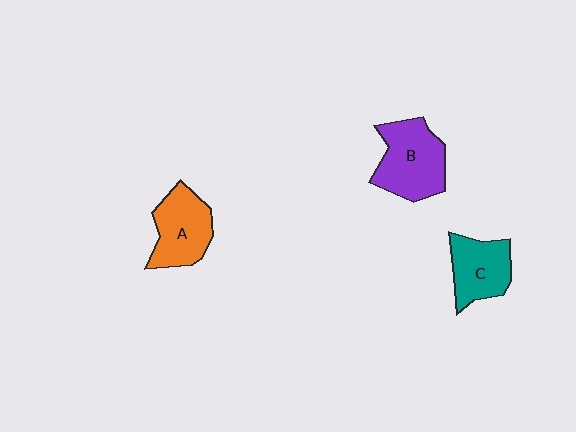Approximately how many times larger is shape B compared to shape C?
Approximately 1.3 times.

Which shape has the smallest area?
Shape C (teal).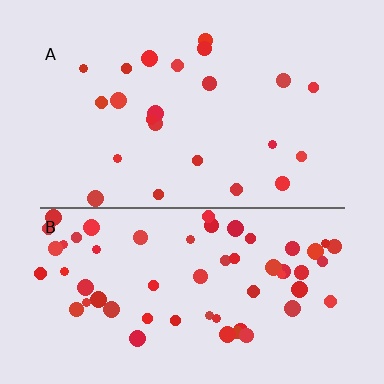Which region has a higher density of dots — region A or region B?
B (the bottom).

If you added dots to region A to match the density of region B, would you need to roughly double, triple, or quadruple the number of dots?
Approximately triple.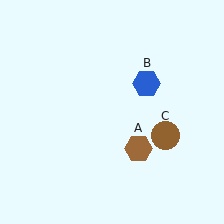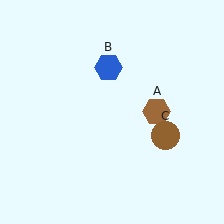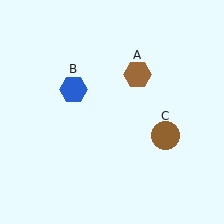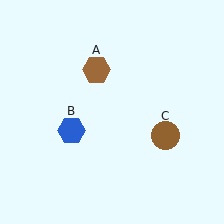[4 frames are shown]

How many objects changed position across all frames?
2 objects changed position: brown hexagon (object A), blue hexagon (object B).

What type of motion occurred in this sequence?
The brown hexagon (object A), blue hexagon (object B) rotated counterclockwise around the center of the scene.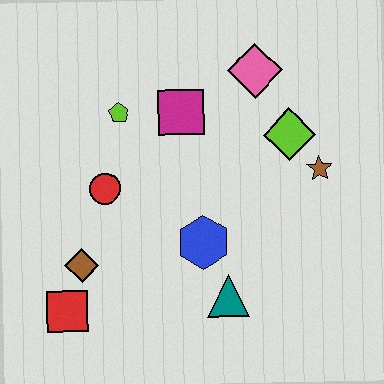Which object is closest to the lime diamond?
The brown star is closest to the lime diamond.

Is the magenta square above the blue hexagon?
Yes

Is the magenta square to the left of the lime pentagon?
No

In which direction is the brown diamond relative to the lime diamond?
The brown diamond is to the left of the lime diamond.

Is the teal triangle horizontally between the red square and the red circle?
No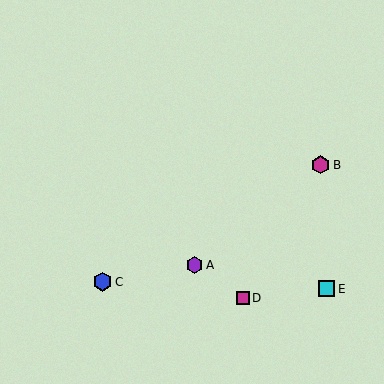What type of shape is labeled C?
Shape C is a blue hexagon.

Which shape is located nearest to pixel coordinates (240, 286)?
The magenta square (labeled D) at (243, 298) is nearest to that location.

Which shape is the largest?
The blue hexagon (labeled C) is the largest.